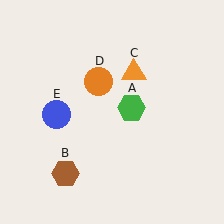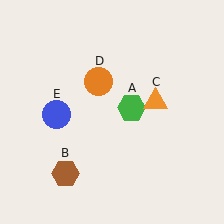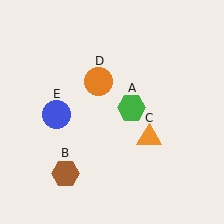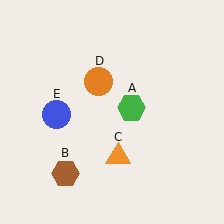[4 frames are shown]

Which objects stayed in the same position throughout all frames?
Green hexagon (object A) and brown hexagon (object B) and orange circle (object D) and blue circle (object E) remained stationary.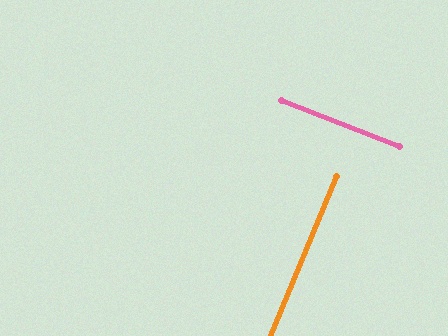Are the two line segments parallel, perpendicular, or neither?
Perpendicular — they meet at approximately 89°.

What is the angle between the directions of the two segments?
Approximately 89 degrees.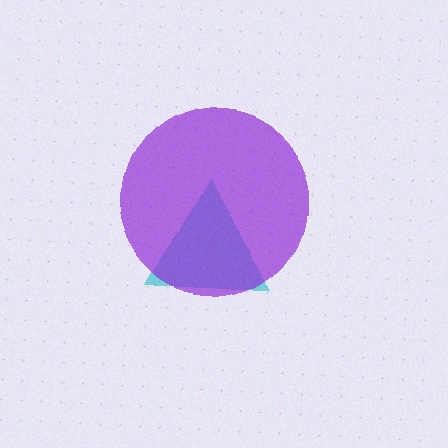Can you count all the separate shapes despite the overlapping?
Yes, there are 2 separate shapes.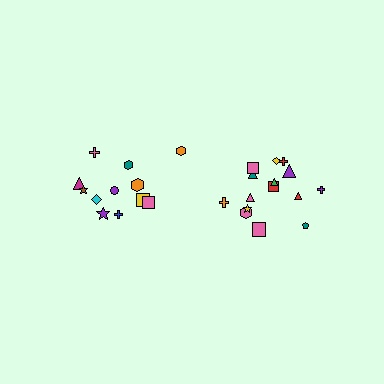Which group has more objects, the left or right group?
The right group.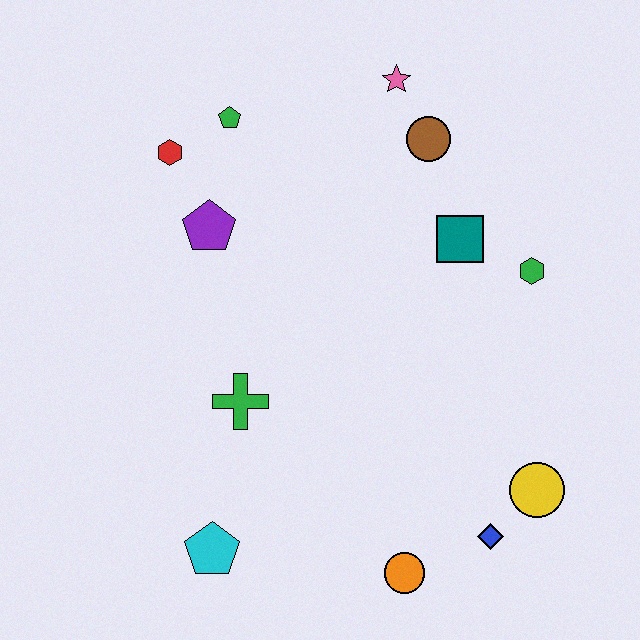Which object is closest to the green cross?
The cyan pentagon is closest to the green cross.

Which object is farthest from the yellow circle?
The red hexagon is farthest from the yellow circle.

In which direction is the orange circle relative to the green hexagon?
The orange circle is below the green hexagon.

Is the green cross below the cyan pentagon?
No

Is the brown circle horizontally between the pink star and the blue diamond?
Yes